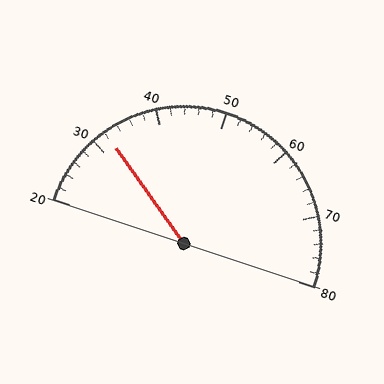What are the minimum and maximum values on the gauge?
The gauge ranges from 20 to 80.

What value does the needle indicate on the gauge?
The needle indicates approximately 32.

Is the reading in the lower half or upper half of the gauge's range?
The reading is in the lower half of the range (20 to 80).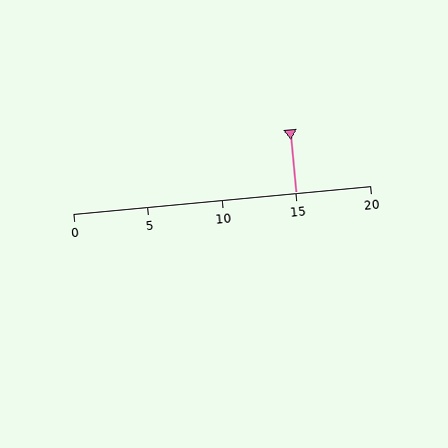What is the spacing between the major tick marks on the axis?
The major ticks are spaced 5 apart.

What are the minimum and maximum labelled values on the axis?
The axis runs from 0 to 20.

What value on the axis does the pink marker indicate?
The marker indicates approximately 15.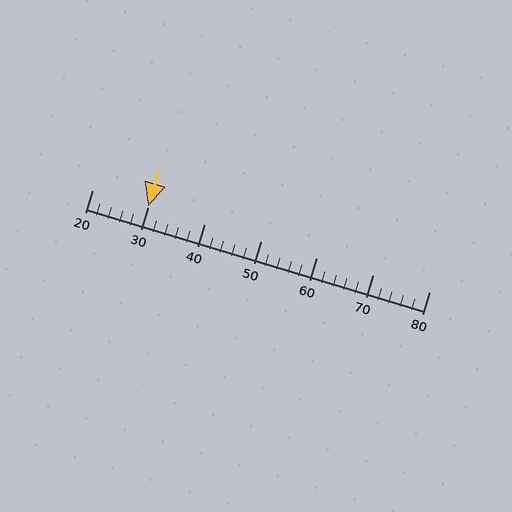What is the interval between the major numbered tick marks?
The major tick marks are spaced 10 units apart.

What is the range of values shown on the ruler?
The ruler shows values from 20 to 80.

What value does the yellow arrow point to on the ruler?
The yellow arrow points to approximately 30.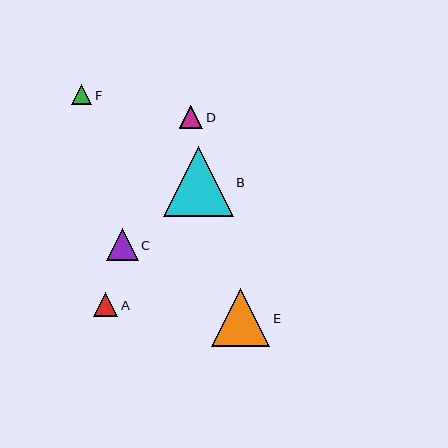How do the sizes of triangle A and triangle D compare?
Triangle A and triangle D are approximately the same size.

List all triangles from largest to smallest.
From largest to smallest: B, E, C, A, D, F.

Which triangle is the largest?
Triangle B is the largest with a size of approximately 70 pixels.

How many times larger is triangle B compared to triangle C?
Triangle B is approximately 2.2 times the size of triangle C.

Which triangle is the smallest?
Triangle F is the smallest with a size of approximately 20 pixels.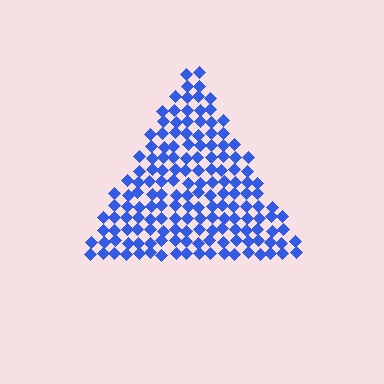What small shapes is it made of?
It is made of small diamonds.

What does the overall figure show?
The overall figure shows a triangle.